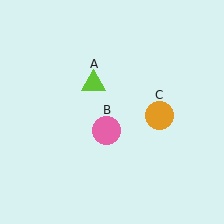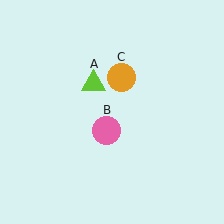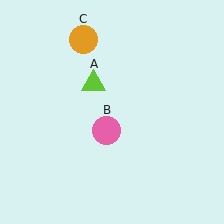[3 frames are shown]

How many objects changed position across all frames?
1 object changed position: orange circle (object C).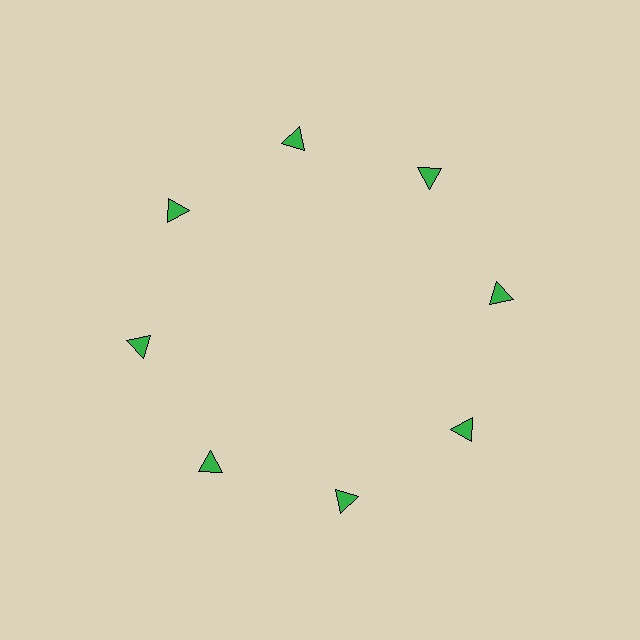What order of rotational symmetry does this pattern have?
This pattern has 8-fold rotational symmetry.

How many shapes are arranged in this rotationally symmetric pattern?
There are 8 shapes, arranged in 8 groups of 1.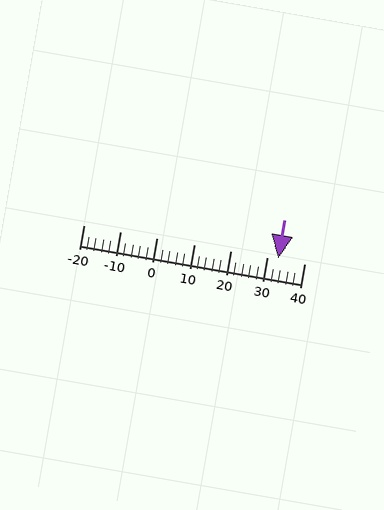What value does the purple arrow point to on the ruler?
The purple arrow points to approximately 33.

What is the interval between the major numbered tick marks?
The major tick marks are spaced 10 units apart.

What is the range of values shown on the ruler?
The ruler shows values from -20 to 40.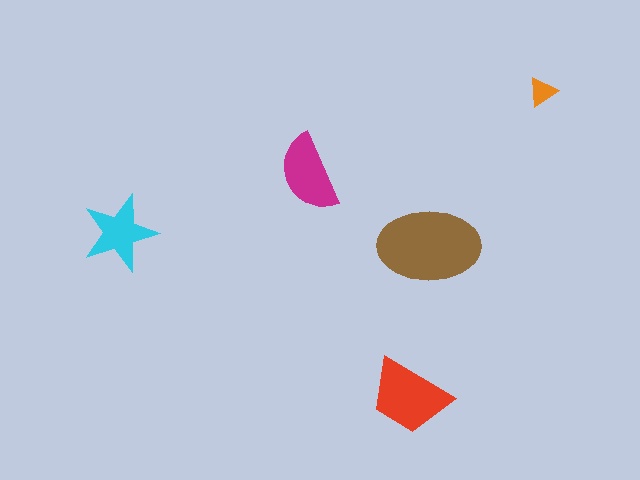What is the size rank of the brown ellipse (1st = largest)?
1st.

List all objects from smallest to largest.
The orange triangle, the cyan star, the magenta semicircle, the red trapezoid, the brown ellipse.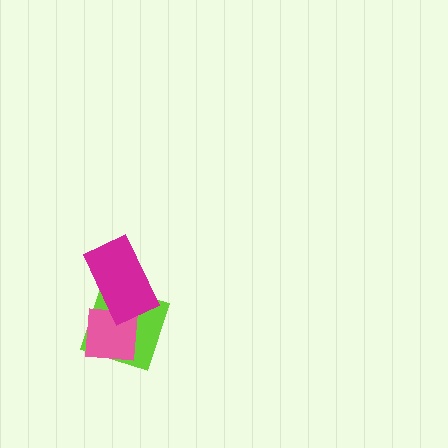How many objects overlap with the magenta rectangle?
2 objects overlap with the magenta rectangle.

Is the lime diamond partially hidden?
Yes, it is partially covered by another shape.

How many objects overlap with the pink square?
2 objects overlap with the pink square.